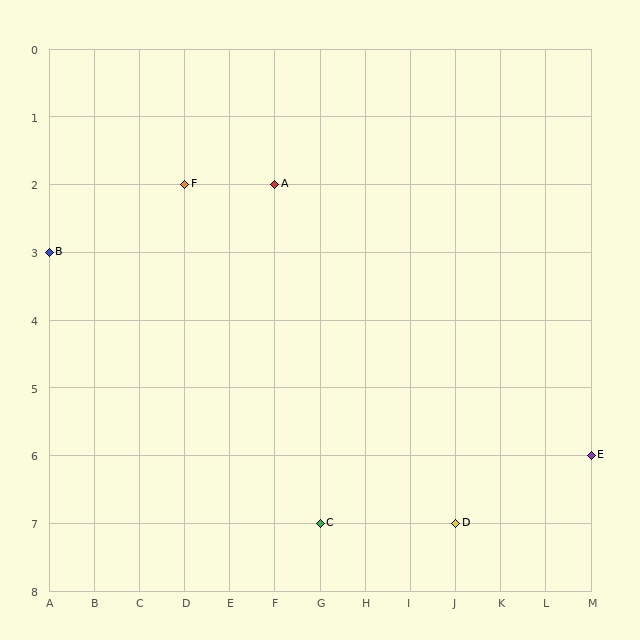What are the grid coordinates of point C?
Point C is at grid coordinates (G, 7).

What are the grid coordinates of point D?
Point D is at grid coordinates (J, 7).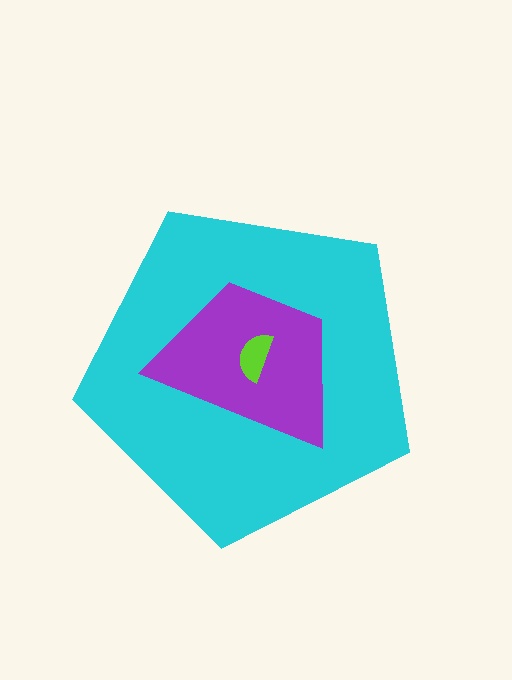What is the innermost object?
The lime semicircle.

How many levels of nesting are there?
3.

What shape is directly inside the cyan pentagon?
The purple trapezoid.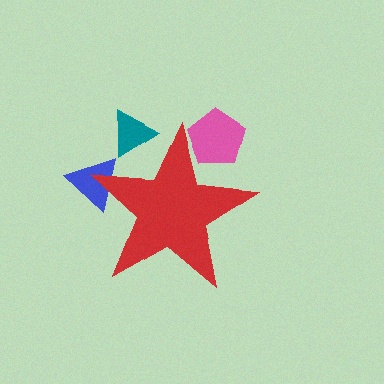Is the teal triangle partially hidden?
Yes, the teal triangle is partially hidden behind the red star.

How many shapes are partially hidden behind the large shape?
3 shapes are partially hidden.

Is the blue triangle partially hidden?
Yes, the blue triangle is partially hidden behind the red star.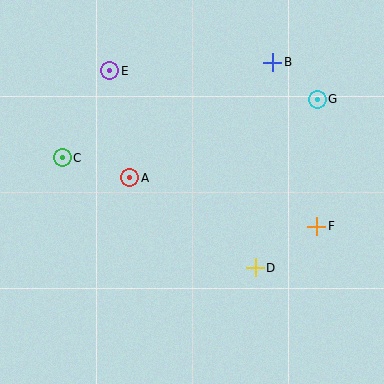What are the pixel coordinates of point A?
Point A is at (130, 178).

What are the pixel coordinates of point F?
Point F is at (317, 226).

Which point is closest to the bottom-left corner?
Point C is closest to the bottom-left corner.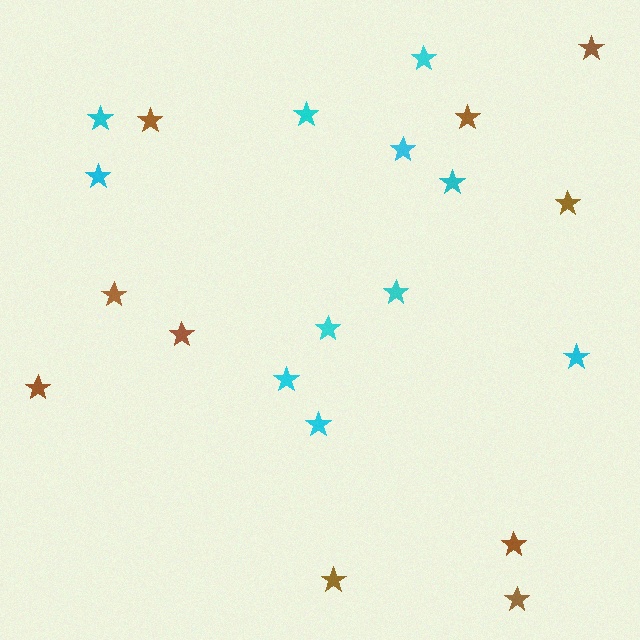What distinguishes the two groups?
There are 2 groups: one group of cyan stars (11) and one group of brown stars (10).